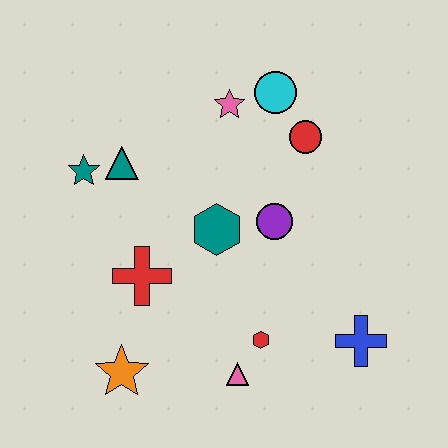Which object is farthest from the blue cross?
The teal star is farthest from the blue cross.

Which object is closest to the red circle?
The cyan circle is closest to the red circle.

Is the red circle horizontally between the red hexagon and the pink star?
No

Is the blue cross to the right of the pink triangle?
Yes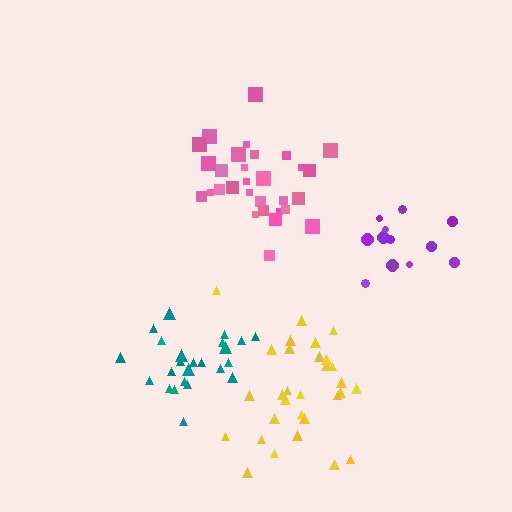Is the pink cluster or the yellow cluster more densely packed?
Pink.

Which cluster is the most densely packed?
Teal.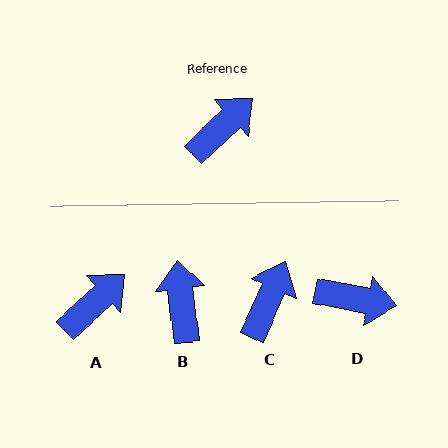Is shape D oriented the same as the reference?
No, it is off by about 54 degrees.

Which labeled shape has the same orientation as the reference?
A.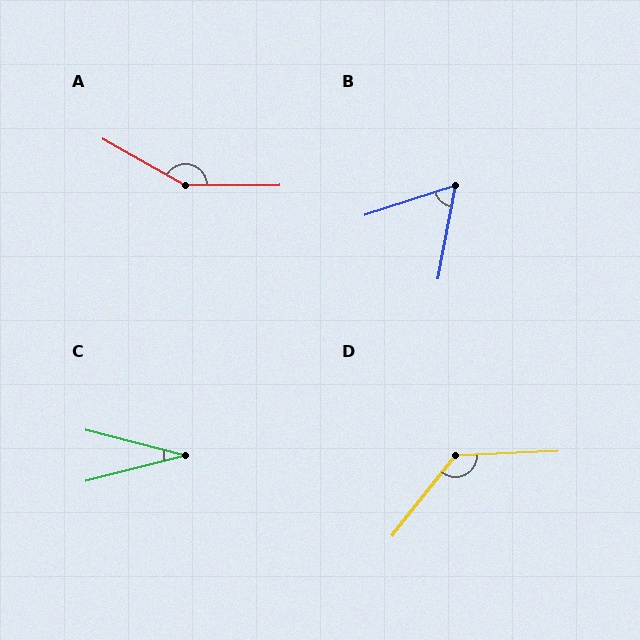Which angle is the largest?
A, at approximately 151 degrees.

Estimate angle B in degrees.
Approximately 61 degrees.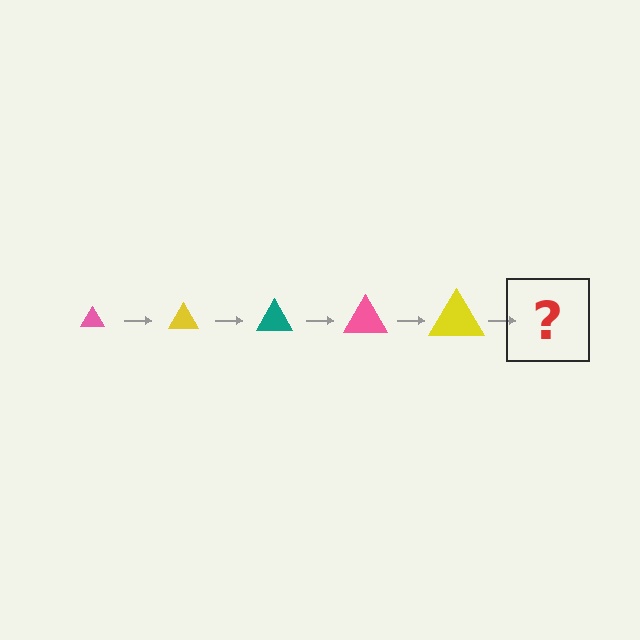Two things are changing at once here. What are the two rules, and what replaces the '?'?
The two rules are that the triangle grows larger each step and the color cycles through pink, yellow, and teal. The '?' should be a teal triangle, larger than the previous one.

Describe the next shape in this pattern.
It should be a teal triangle, larger than the previous one.